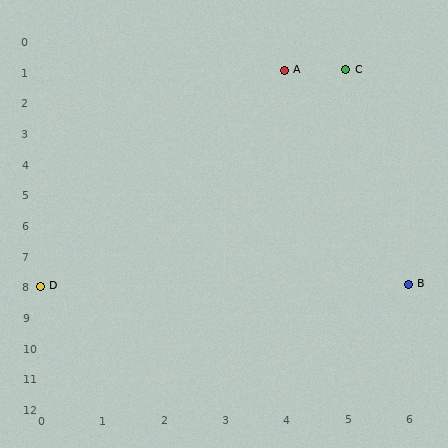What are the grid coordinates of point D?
Point D is at grid coordinates (0, 8).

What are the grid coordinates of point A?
Point A is at grid coordinates (4, 1).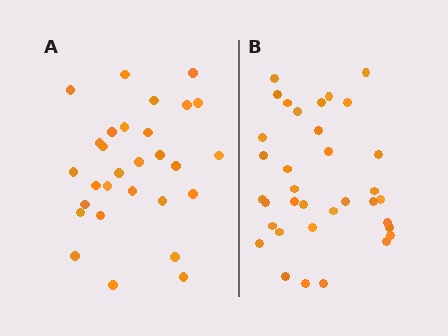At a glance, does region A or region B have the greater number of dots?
Region B (the right region) has more dots.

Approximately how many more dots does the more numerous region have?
Region B has about 6 more dots than region A.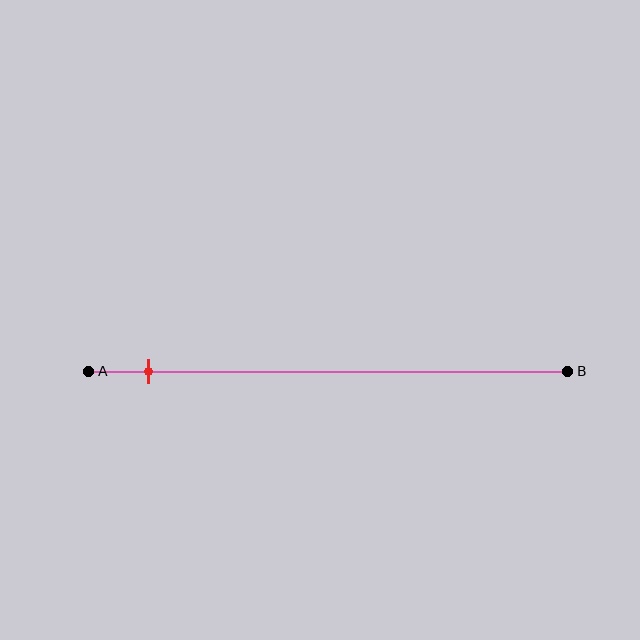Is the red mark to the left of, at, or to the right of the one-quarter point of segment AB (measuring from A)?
The red mark is to the left of the one-quarter point of segment AB.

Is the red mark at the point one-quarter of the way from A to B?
No, the mark is at about 10% from A, not at the 25% one-quarter point.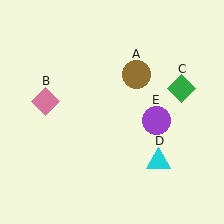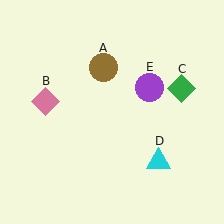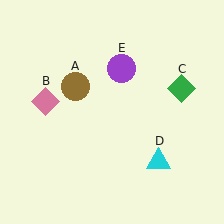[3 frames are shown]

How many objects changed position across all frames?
2 objects changed position: brown circle (object A), purple circle (object E).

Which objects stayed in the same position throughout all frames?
Pink diamond (object B) and green diamond (object C) and cyan triangle (object D) remained stationary.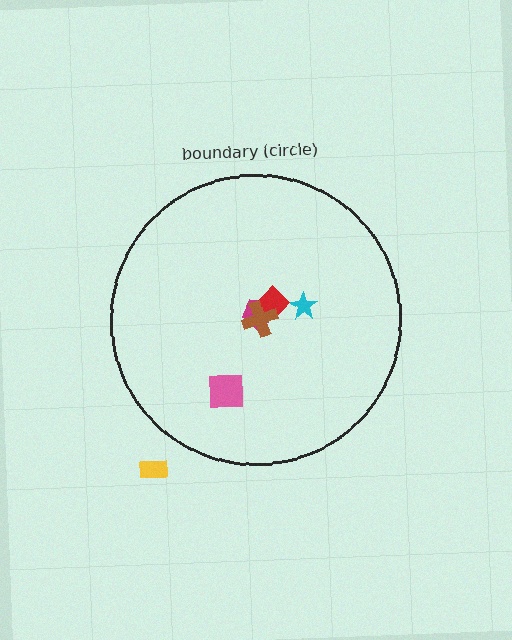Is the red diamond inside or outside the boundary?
Inside.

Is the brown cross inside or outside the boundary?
Inside.